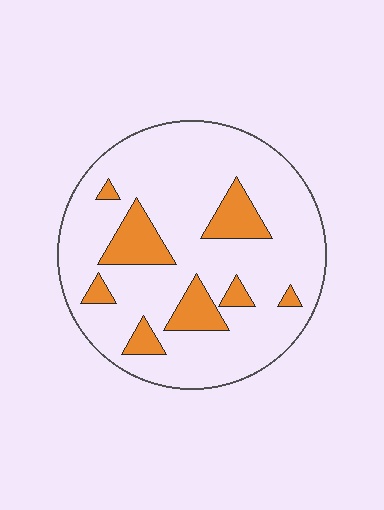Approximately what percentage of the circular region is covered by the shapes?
Approximately 15%.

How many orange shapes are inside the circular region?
8.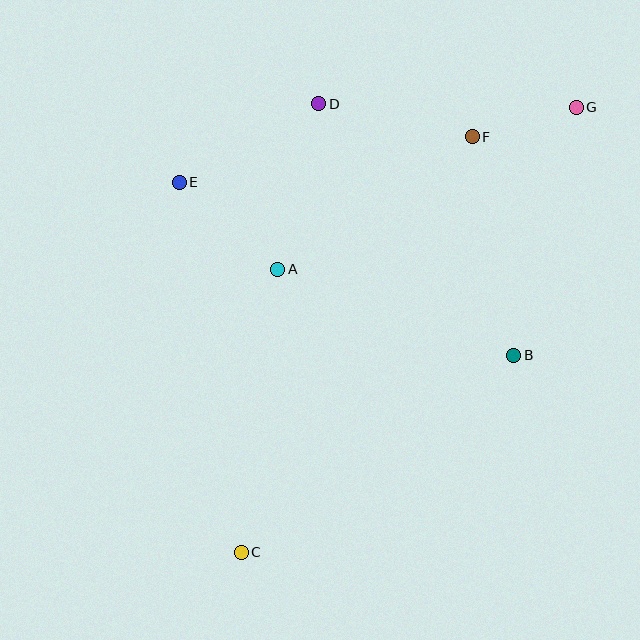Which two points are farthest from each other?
Points C and G are farthest from each other.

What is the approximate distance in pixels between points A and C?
The distance between A and C is approximately 285 pixels.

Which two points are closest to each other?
Points F and G are closest to each other.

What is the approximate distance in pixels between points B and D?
The distance between B and D is approximately 318 pixels.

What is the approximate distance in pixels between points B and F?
The distance between B and F is approximately 222 pixels.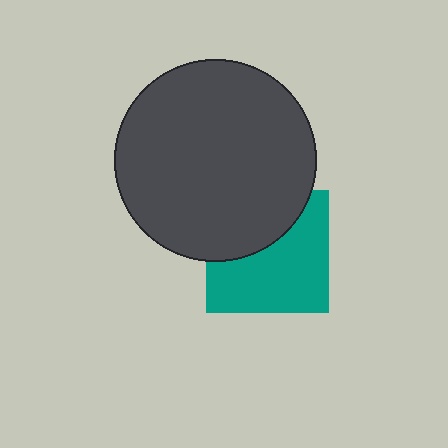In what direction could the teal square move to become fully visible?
The teal square could move down. That would shift it out from behind the dark gray circle entirely.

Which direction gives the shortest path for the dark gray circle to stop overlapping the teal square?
Moving up gives the shortest separation.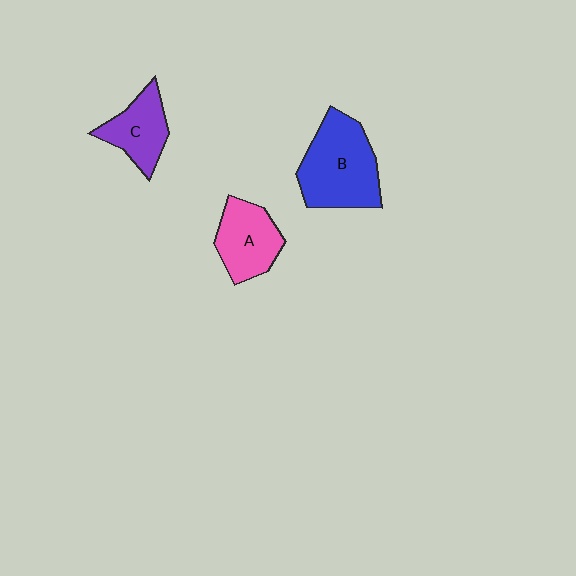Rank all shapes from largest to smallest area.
From largest to smallest: B (blue), A (pink), C (purple).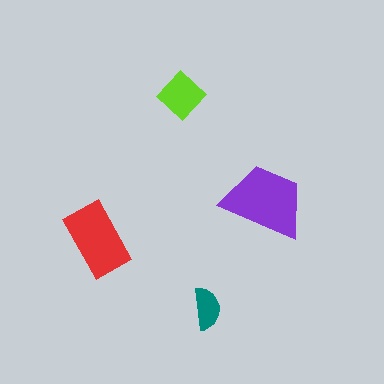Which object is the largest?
The purple trapezoid.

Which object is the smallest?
The teal semicircle.